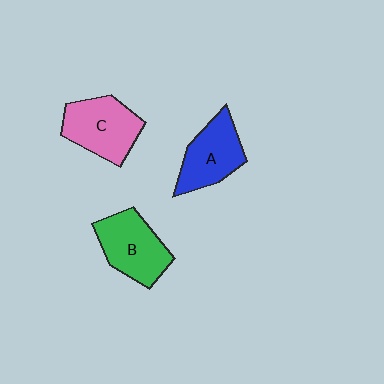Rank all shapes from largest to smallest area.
From largest to smallest: C (pink), B (green), A (blue).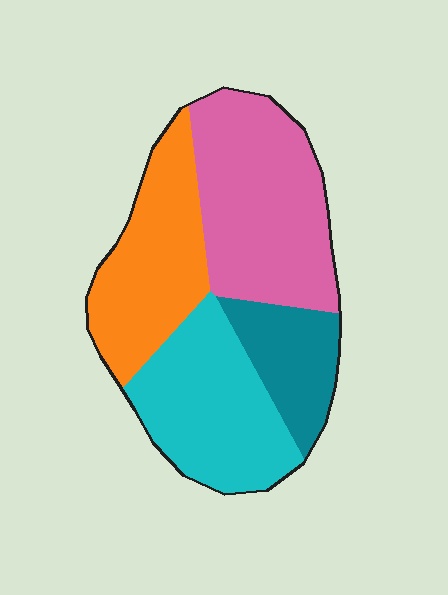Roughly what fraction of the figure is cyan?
Cyan takes up about one quarter (1/4) of the figure.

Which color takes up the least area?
Teal, at roughly 15%.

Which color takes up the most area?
Pink, at roughly 35%.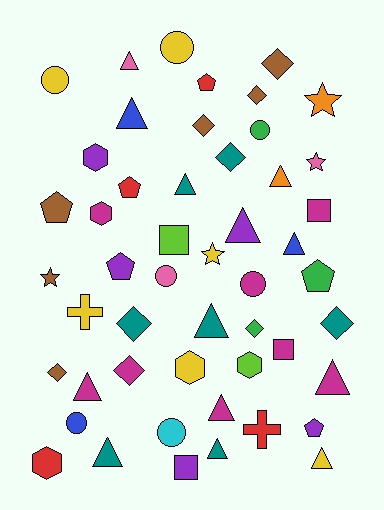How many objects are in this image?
There are 50 objects.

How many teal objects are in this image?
There are 7 teal objects.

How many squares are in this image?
There are 4 squares.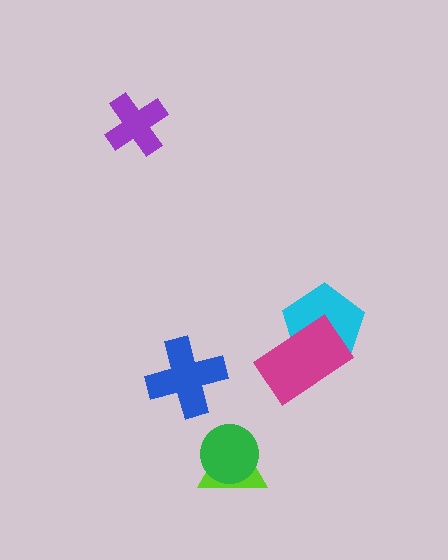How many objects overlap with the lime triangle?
1 object overlaps with the lime triangle.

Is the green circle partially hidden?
No, no other shape covers it.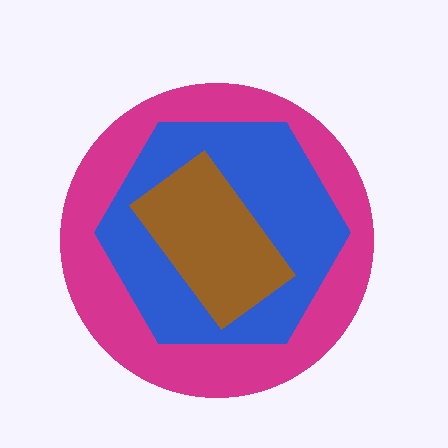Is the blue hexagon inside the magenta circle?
Yes.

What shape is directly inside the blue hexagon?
The brown rectangle.